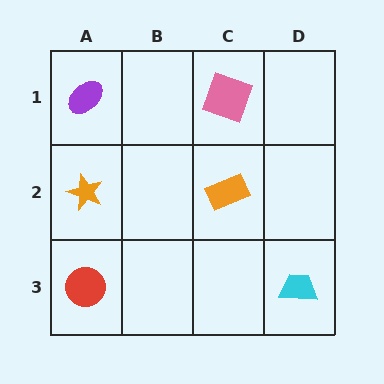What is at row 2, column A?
An orange star.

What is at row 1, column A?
A purple ellipse.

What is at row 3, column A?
A red circle.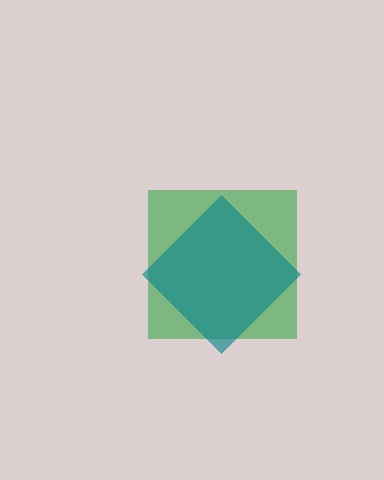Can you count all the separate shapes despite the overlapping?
Yes, there are 2 separate shapes.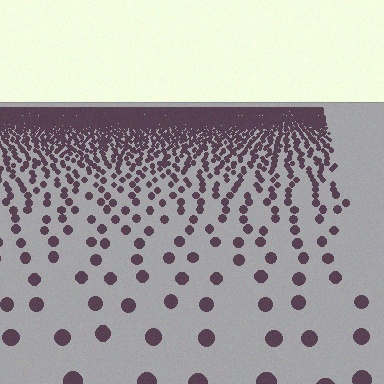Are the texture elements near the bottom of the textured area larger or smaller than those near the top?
Larger. Near the bottom, elements are closer to the viewer and appear at a bigger on-screen size.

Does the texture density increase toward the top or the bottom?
Density increases toward the top.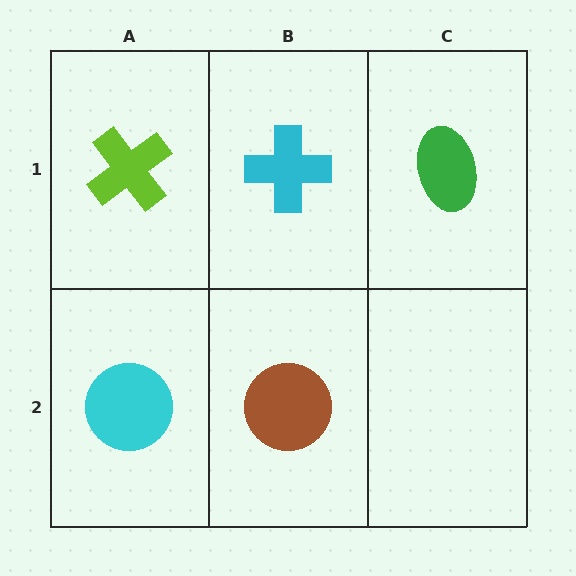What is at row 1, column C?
A green ellipse.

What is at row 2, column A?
A cyan circle.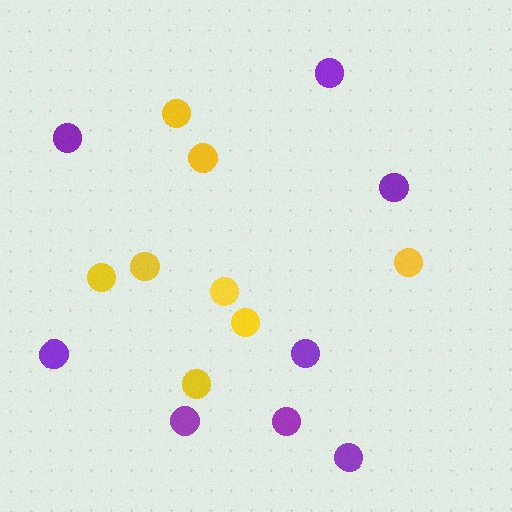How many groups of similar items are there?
There are 2 groups: one group of purple circles (8) and one group of yellow circles (8).